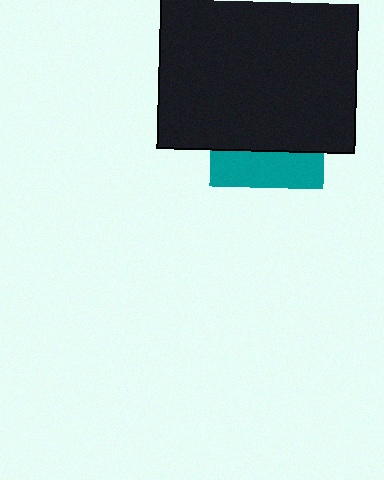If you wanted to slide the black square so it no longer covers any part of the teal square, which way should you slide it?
Slide it up — that is the most direct way to separate the two shapes.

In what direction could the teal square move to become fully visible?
The teal square could move down. That would shift it out from behind the black square entirely.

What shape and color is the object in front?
The object in front is a black square.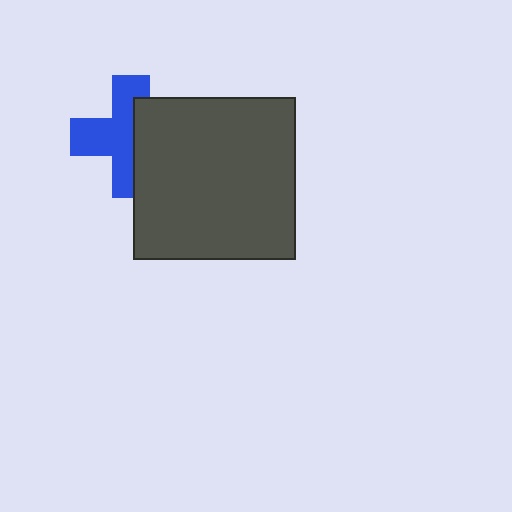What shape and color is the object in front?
The object in front is a dark gray square.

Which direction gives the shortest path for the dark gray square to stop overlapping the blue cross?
Moving right gives the shortest separation.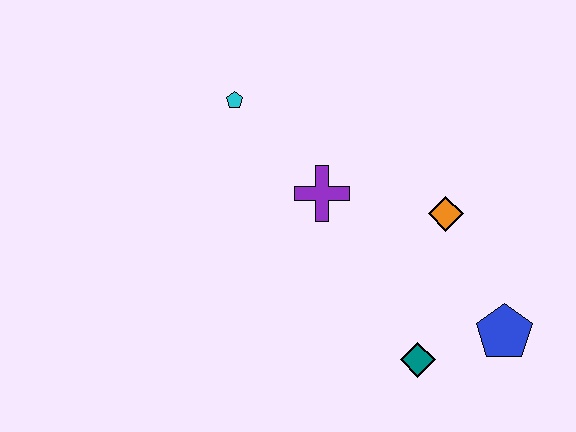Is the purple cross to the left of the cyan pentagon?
No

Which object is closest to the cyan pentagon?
The purple cross is closest to the cyan pentagon.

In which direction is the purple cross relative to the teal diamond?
The purple cross is above the teal diamond.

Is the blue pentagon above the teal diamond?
Yes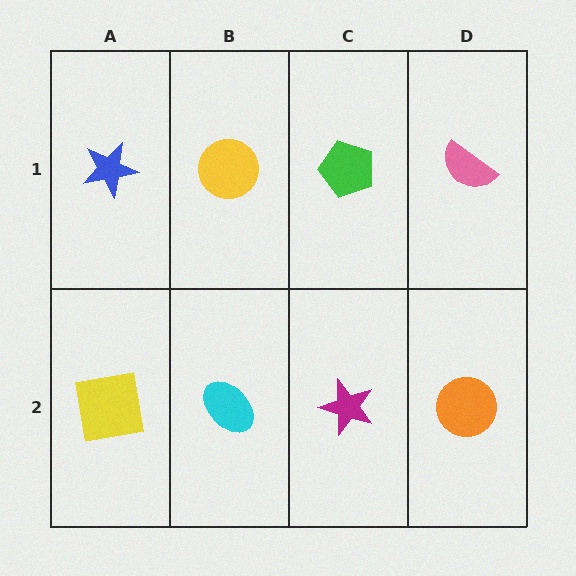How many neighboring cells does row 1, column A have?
2.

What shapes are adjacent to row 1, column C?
A magenta star (row 2, column C), a yellow circle (row 1, column B), a pink semicircle (row 1, column D).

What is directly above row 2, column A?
A blue star.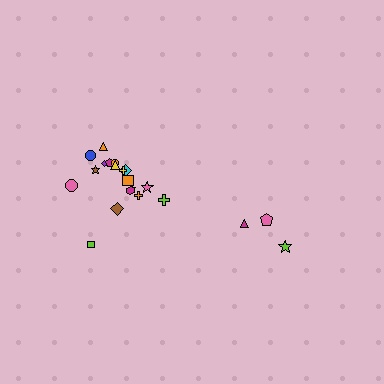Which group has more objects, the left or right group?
The left group.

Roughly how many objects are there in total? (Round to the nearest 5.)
Roughly 20 objects in total.